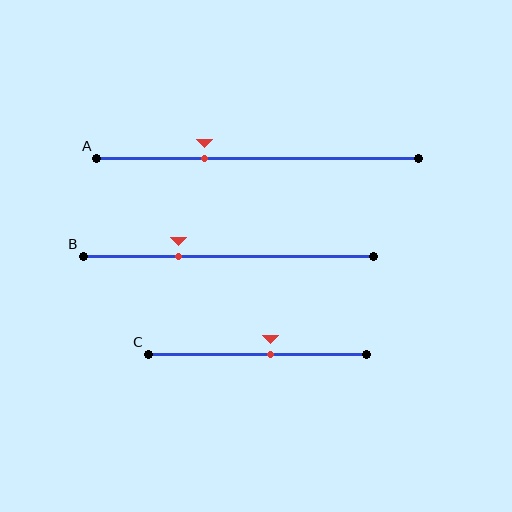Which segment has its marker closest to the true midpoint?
Segment C has its marker closest to the true midpoint.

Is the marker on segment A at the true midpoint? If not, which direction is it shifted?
No, the marker on segment A is shifted to the left by about 17% of the segment length.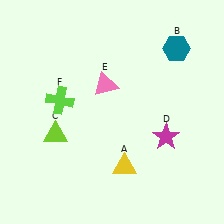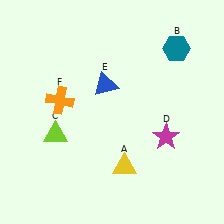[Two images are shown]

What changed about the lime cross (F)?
In Image 1, F is lime. In Image 2, it changed to orange.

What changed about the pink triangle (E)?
In Image 1, E is pink. In Image 2, it changed to blue.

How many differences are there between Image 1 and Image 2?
There are 2 differences between the two images.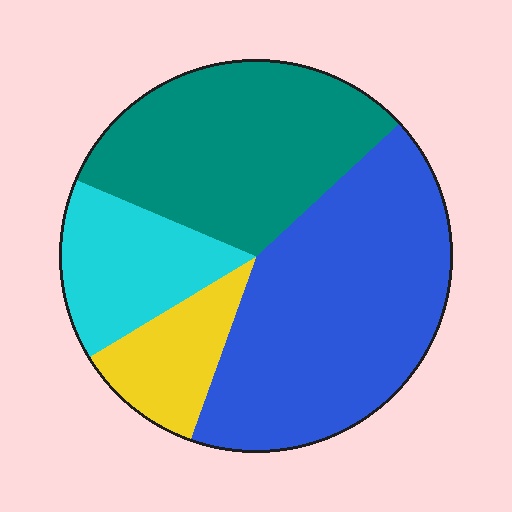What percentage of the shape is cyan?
Cyan takes up about one sixth (1/6) of the shape.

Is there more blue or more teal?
Blue.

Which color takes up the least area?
Yellow, at roughly 10%.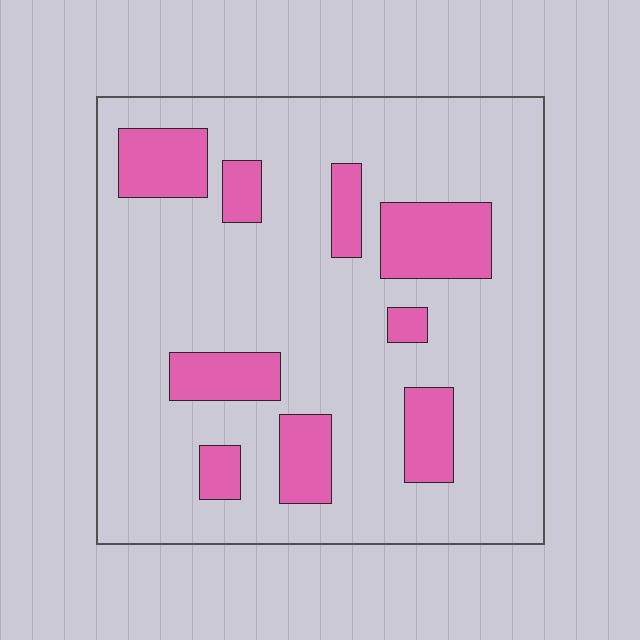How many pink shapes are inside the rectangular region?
9.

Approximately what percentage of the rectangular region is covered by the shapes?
Approximately 20%.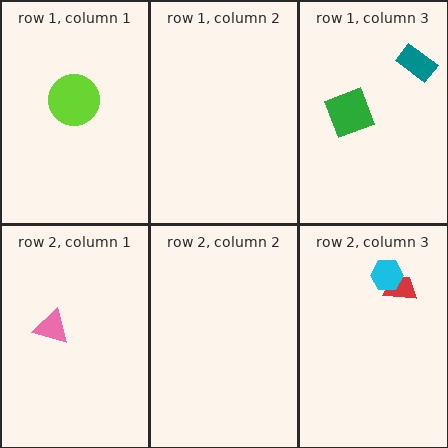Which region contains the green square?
The row 1, column 3 region.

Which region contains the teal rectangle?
The row 1, column 3 region.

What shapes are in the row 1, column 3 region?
The teal rectangle, the green square.